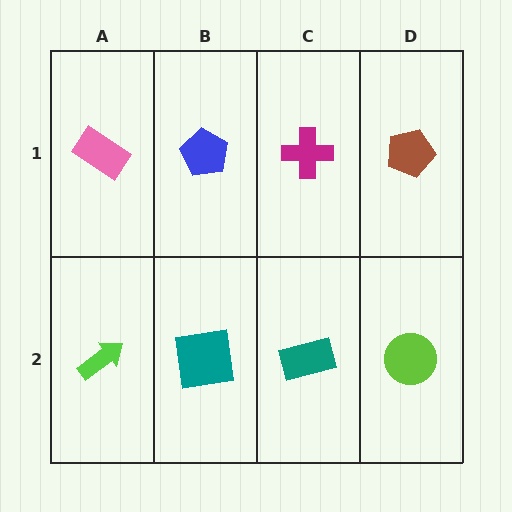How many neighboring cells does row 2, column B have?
3.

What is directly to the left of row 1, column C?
A blue pentagon.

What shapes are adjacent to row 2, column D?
A brown pentagon (row 1, column D), a teal rectangle (row 2, column C).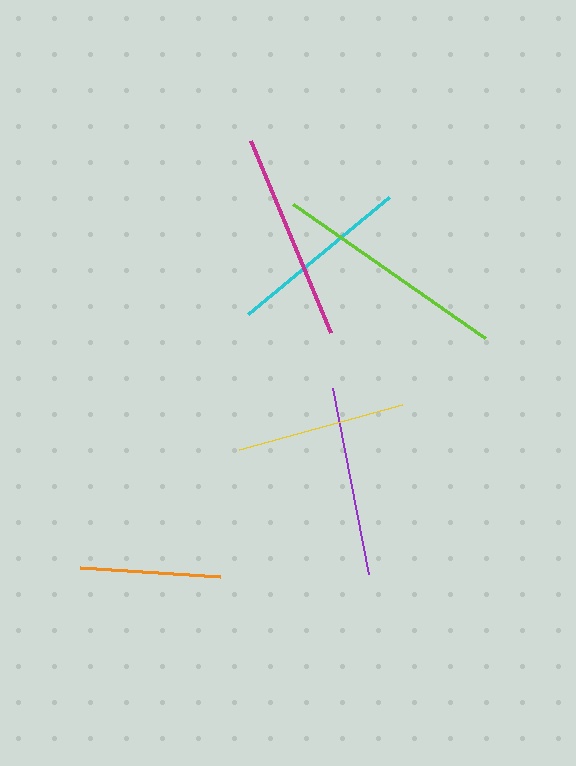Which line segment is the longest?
The lime line is the longest at approximately 235 pixels.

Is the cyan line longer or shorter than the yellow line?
The cyan line is longer than the yellow line.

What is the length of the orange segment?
The orange segment is approximately 140 pixels long.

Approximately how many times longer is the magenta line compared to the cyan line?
The magenta line is approximately 1.1 times the length of the cyan line.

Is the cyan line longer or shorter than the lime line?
The lime line is longer than the cyan line.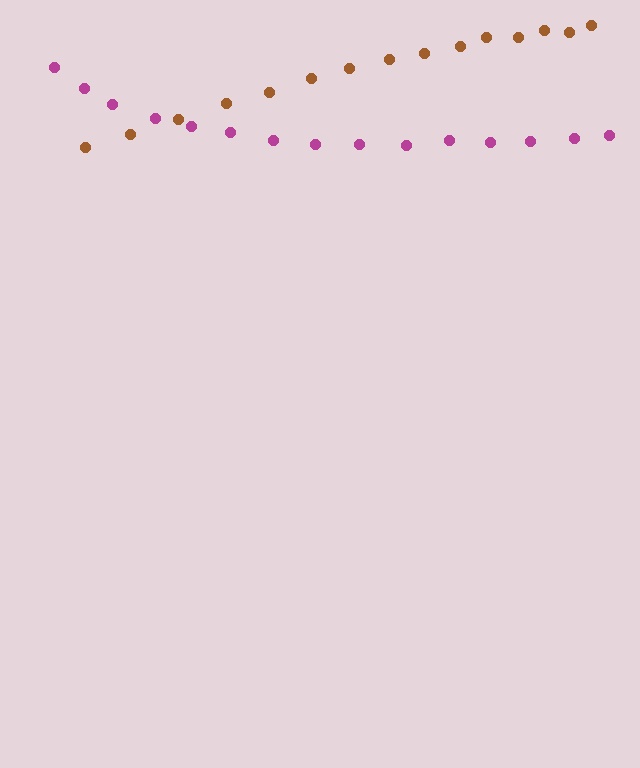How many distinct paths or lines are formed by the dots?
There are 2 distinct paths.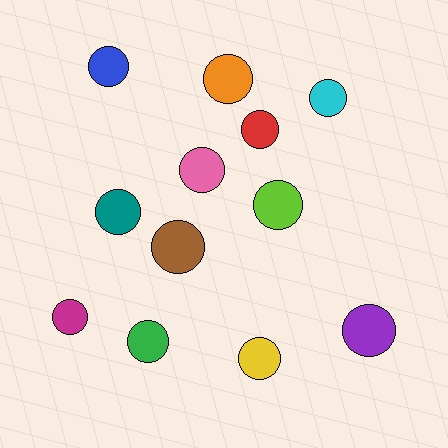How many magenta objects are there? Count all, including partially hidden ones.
There is 1 magenta object.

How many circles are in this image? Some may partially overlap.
There are 12 circles.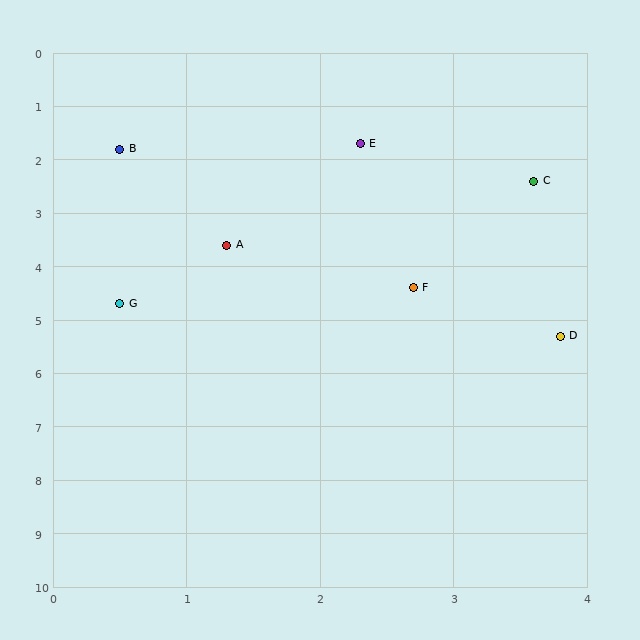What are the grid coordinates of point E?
Point E is at approximately (2.3, 1.7).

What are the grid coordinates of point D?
Point D is at approximately (3.8, 5.3).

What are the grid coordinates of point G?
Point G is at approximately (0.5, 4.7).